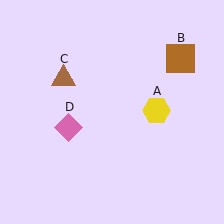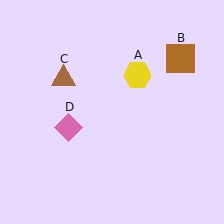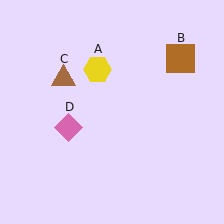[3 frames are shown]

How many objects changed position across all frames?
1 object changed position: yellow hexagon (object A).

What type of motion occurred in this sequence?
The yellow hexagon (object A) rotated counterclockwise around the center of the scene.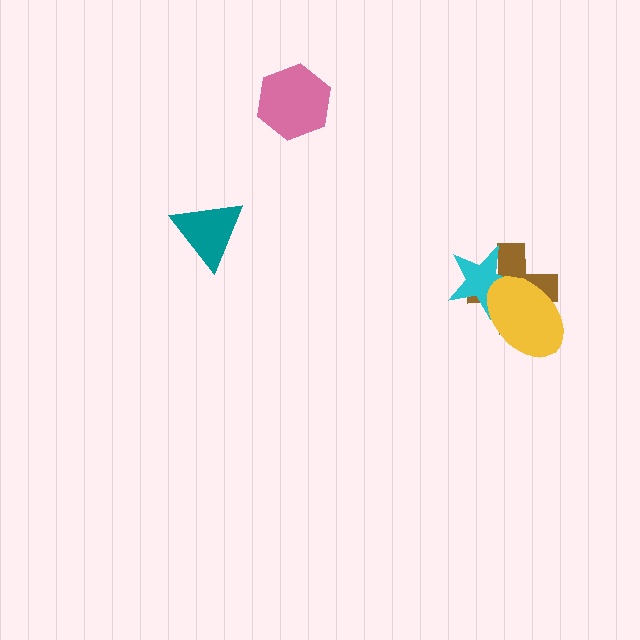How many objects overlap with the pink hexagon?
0 objects overlap with the pink hexagon.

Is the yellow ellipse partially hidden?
No, no other shape covers it.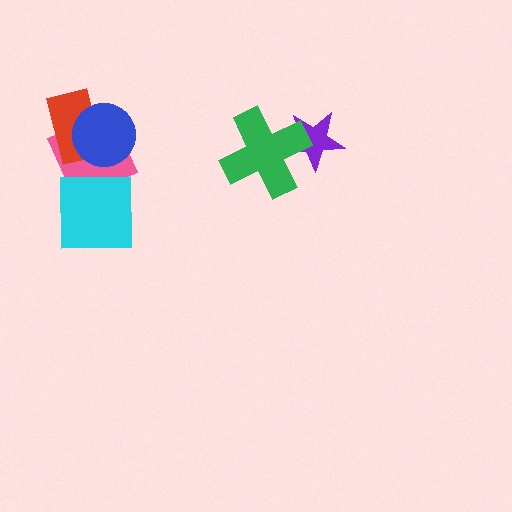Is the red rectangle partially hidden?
Yes, it is partially covered by another shape.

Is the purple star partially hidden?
Yes, it is partially covered by another shape.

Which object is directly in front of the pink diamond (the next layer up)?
The red rectangle is directly in front of the pink diamond.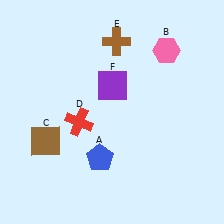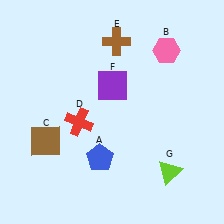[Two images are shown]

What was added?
A lime triangle (G) was added in Image 2.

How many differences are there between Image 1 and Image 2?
There is 1 difference between the two images.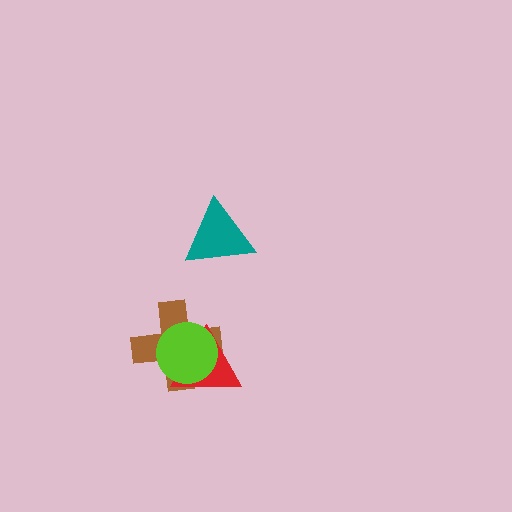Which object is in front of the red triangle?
The lime circle is in front of the red triangle.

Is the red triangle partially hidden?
Yes, it is partially covered by another shape.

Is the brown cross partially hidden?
Yes, it is partially covered by another shape.